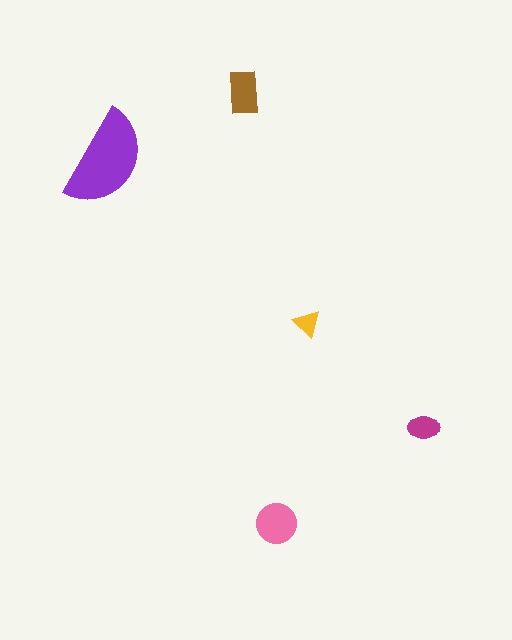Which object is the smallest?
The yellow triangle.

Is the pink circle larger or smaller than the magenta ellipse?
Larger.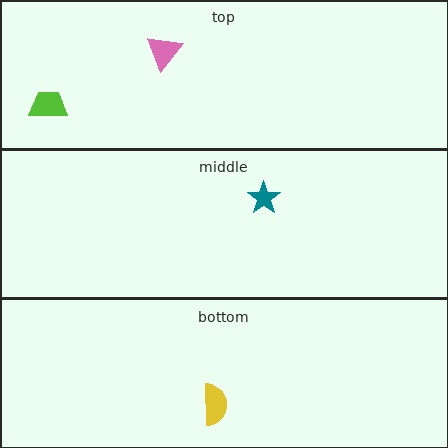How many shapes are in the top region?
2.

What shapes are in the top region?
The lime trapezoid, the pink triangle.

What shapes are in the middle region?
The teal star.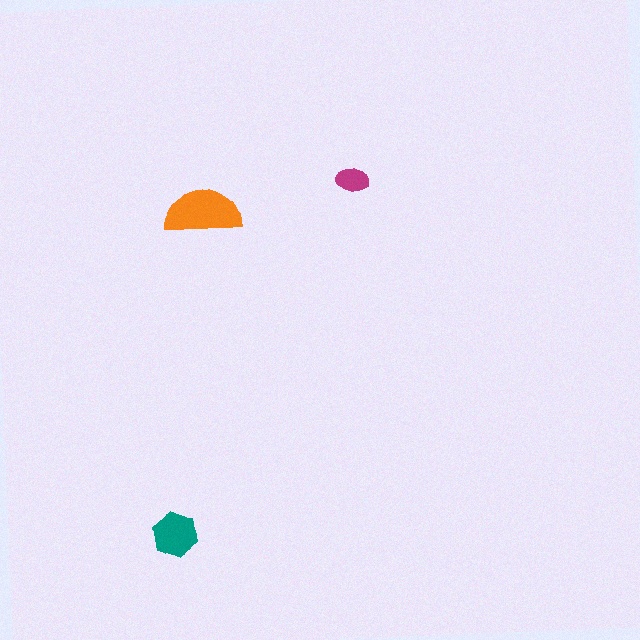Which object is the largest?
The orange semicircle.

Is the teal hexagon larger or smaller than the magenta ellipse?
Larger.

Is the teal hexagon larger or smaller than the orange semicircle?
Smaller.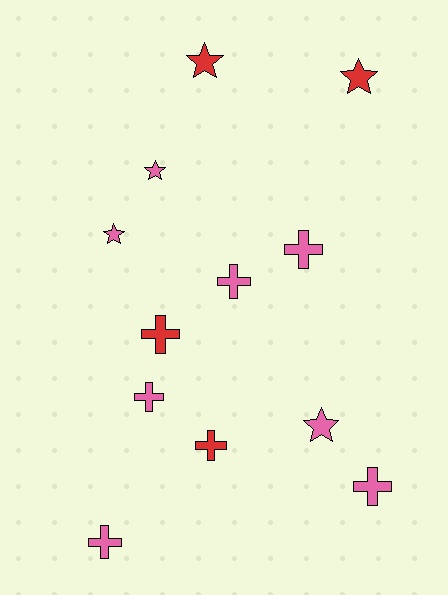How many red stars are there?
There are 2 red stars.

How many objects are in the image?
There are 12 objects.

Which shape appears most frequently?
Cross, with 7 objects.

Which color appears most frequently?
Pink, with 8 objects.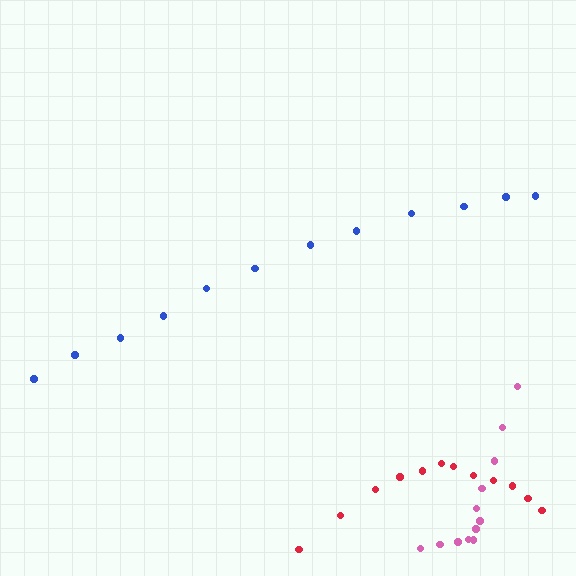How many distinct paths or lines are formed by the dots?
There are 3 distinct paths.